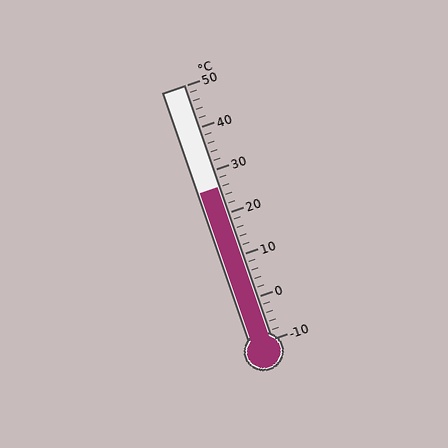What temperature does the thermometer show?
The thermometer shows approximately 26°C.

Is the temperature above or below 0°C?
The temperature is above 0°C.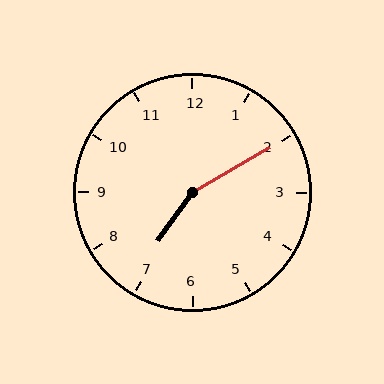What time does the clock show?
7:10.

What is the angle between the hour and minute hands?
Approximately 155 degrees.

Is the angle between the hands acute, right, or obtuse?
It is obtuse.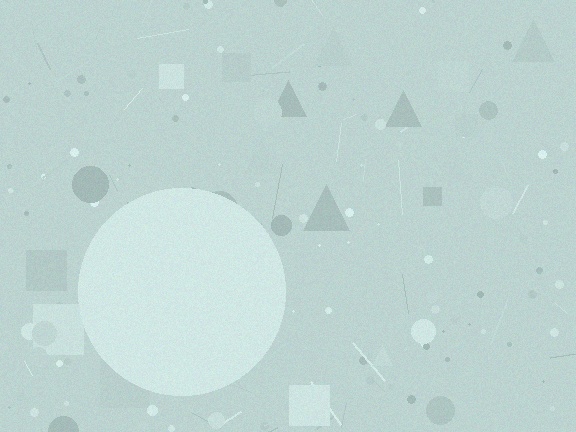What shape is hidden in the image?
A circle is hidden in the image.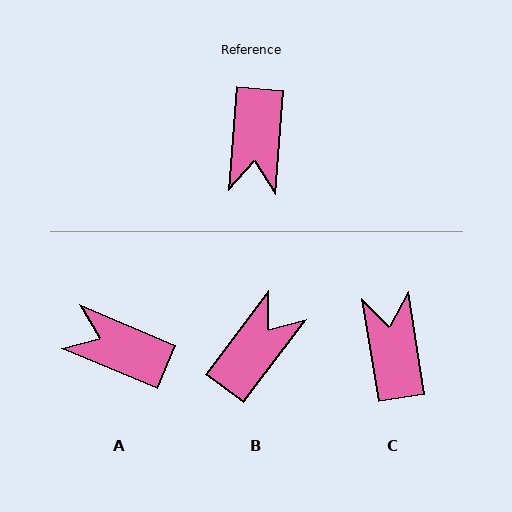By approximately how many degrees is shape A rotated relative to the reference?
Approximately 109 degrees clockwise.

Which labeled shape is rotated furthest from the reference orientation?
C, about 167 degrees away.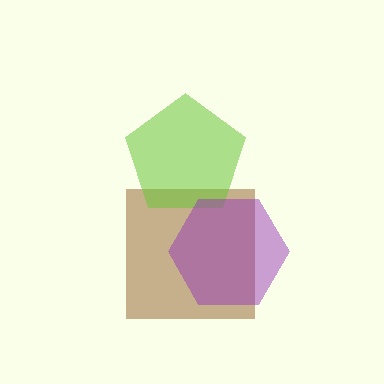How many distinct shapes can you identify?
There are 3 distinct shapes: a brown square, a lime pentagon, a purple hexagon.